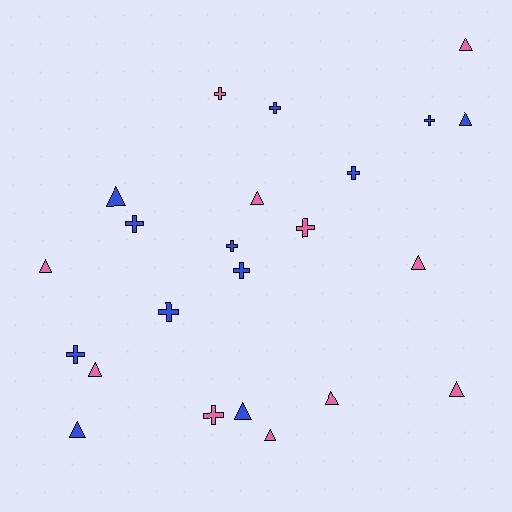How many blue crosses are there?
There are 8 blue crosses.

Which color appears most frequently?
Blue, with 12 objects.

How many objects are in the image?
There are 23 objects.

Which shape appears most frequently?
Triangle, with 12 objects.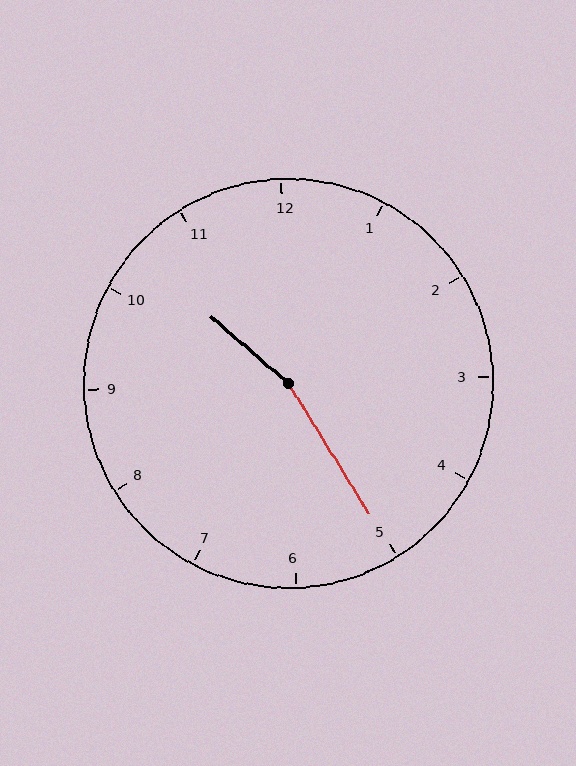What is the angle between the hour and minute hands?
Approximately 162 degrees.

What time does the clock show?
10:25.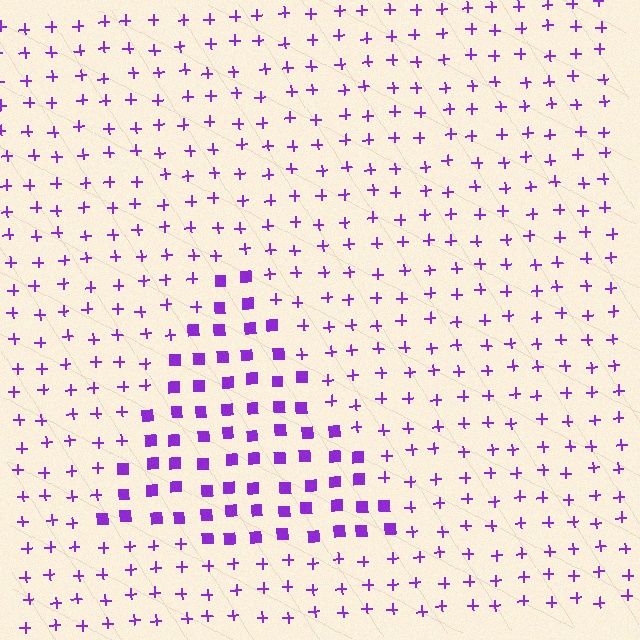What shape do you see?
I see a triangle.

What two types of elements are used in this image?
The image uses squares inside the triangle region and plus signs outside it.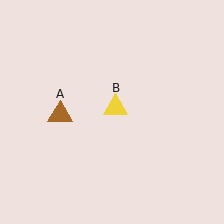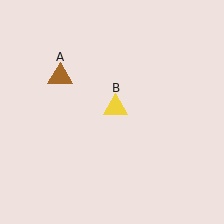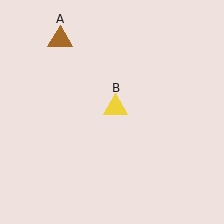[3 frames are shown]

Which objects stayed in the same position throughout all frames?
Yellow triangle (object B) remained stationary.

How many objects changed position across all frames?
1 object changed position: brown triangle (object A).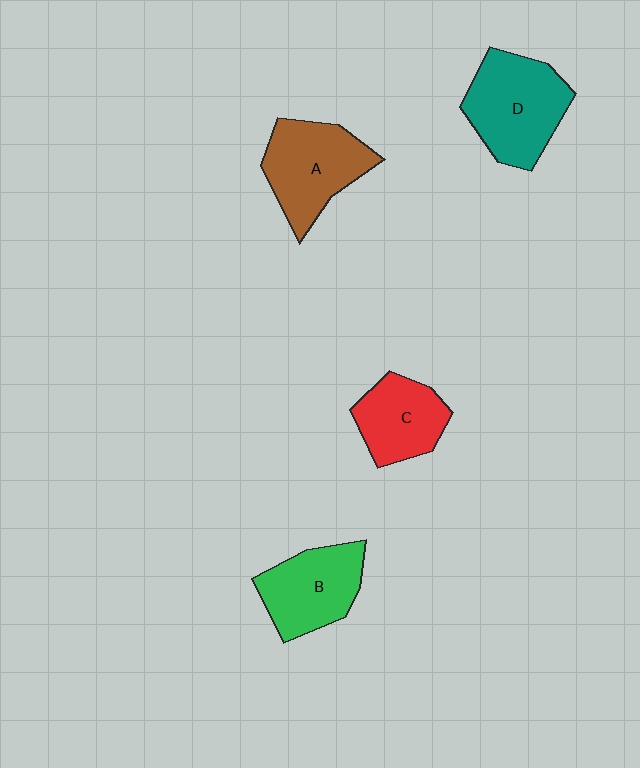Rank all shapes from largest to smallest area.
From largest to smallest: D (teal), A (brown), B (green), C (red).